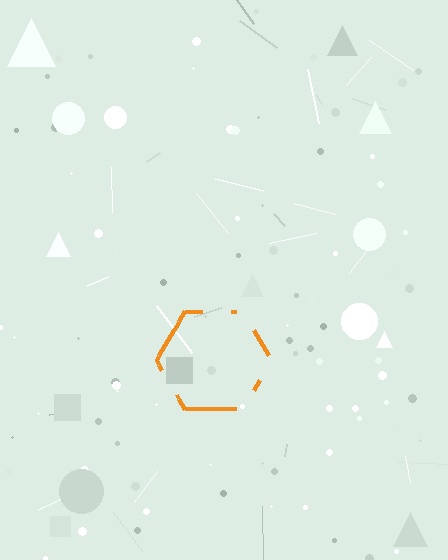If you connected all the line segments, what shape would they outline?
They would outline a hexagon.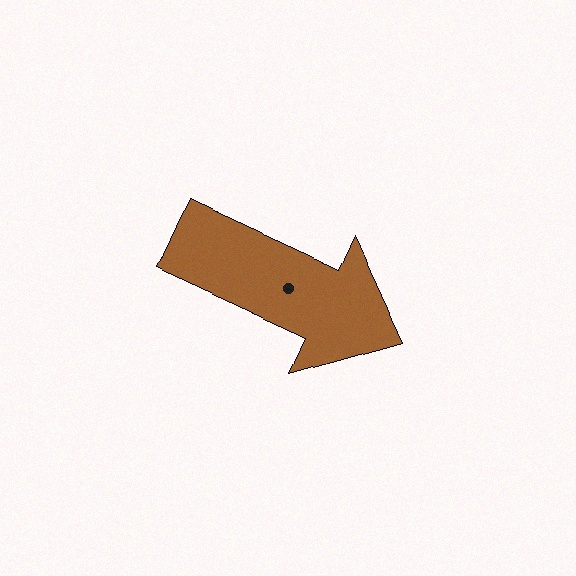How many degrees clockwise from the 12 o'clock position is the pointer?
Approximately 115 degrees.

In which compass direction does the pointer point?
Southeast.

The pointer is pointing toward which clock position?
Roughly 4 o'clock.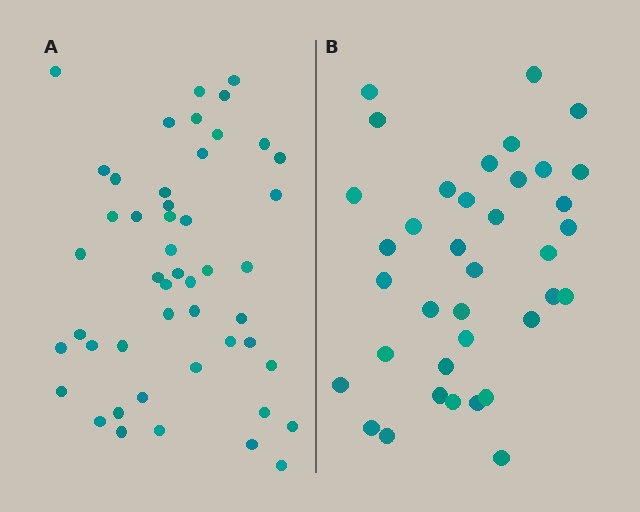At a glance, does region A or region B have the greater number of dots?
Region A (the left region) has more dots.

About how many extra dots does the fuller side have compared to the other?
Region A has roughly 12 or so more dots than region B.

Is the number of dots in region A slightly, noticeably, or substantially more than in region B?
Region A has noticeably more, but not dramatically so. The ratio is roughly 1.3 to 1.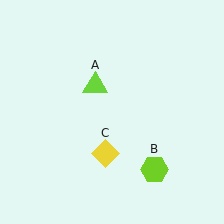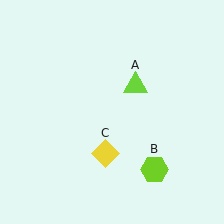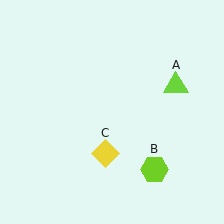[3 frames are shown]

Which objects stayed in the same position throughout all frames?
Lime hexagon (object B) and yellow diamond (object C) remained stationary.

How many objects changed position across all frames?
1 object changed position: lime triangle (object A).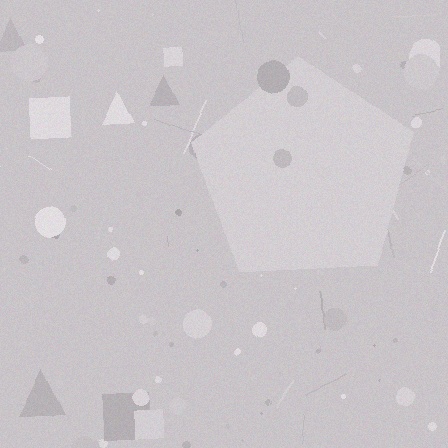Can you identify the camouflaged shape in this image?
The camouflaged shape is a pentagon.